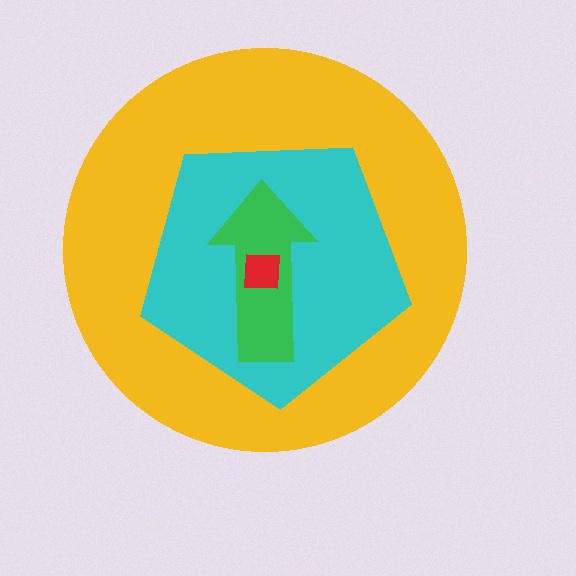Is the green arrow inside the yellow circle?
Yes.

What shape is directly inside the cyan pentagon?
The green arrow.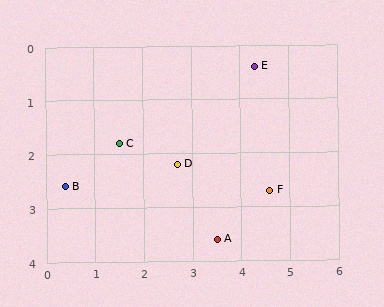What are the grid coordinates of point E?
Point E is at approximately (4.3, 0.4).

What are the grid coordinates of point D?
Point D is at approximately (2.7, 2.2).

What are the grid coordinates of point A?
Point A is at approximately (3.5, 3.6).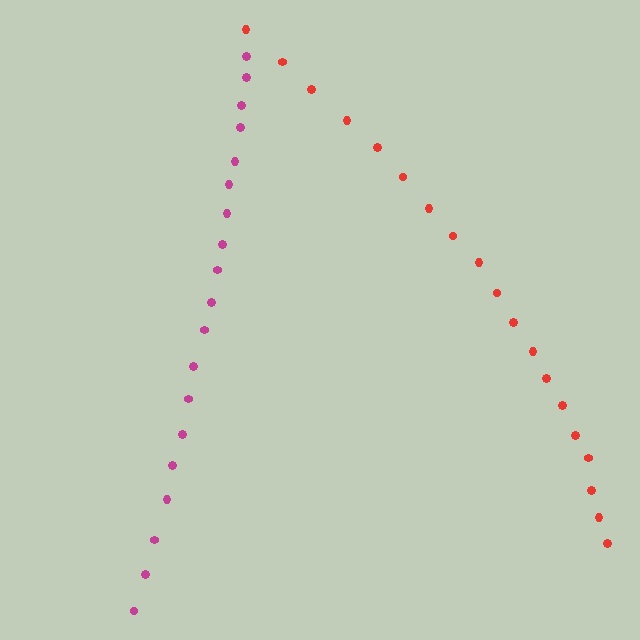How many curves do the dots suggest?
There are 2 distinct paths.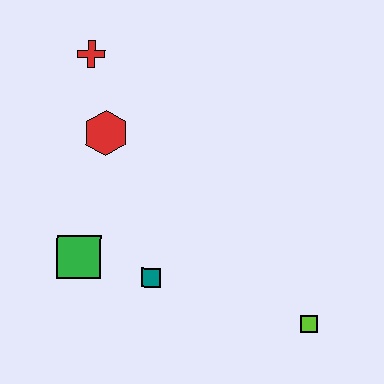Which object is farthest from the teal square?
The red cross is farthest from the teal square.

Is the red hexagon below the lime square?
No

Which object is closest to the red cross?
The red hexagon is closest to the red cross.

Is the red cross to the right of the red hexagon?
No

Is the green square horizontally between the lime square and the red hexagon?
No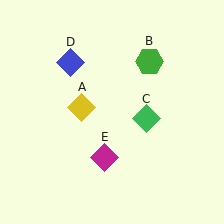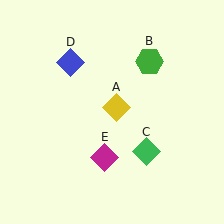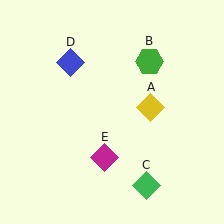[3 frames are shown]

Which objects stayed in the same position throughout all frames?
Green hexagon (object B) and blue diamond (object D) and magenta diamond (object E) remained stationary.